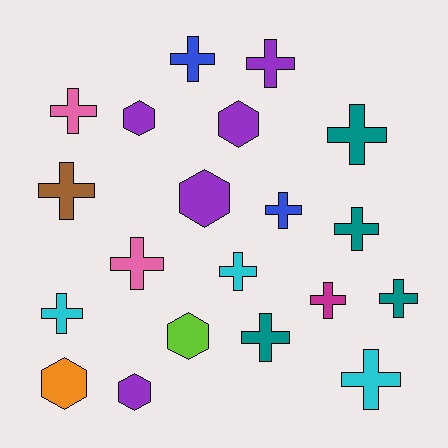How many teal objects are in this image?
There are 4 teal objects.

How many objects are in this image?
There are 20 objects.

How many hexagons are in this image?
There are 6 hexagons.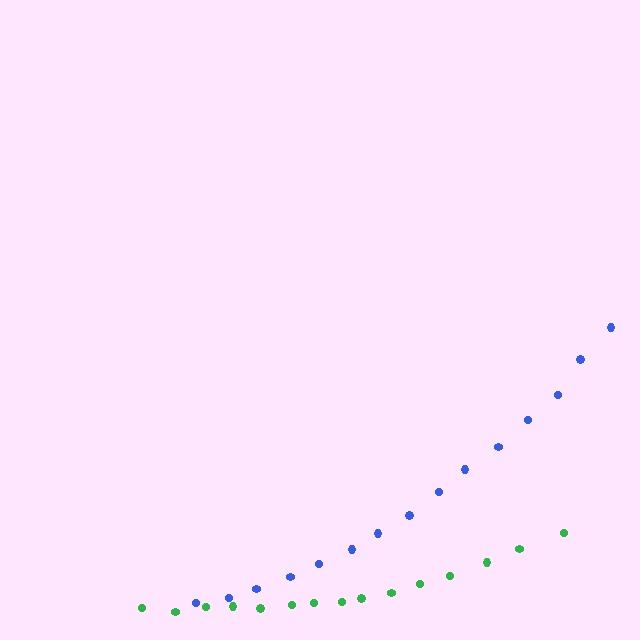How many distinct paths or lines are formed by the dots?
There are 2 distinct paths.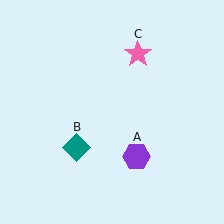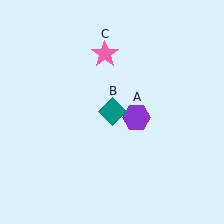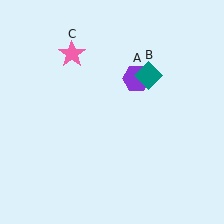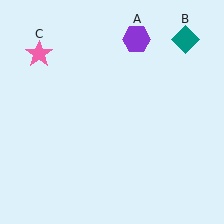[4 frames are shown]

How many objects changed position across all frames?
3 objects changed position: purple hexagon (object A), teal diamond (object B), pink star (object C).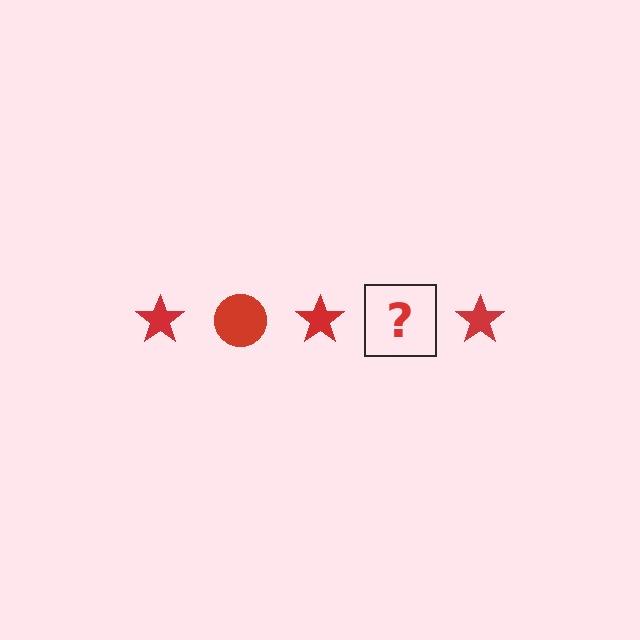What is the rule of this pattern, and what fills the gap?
The rule is that the pattern cycles through star, circle shapes in red. The gap should be filled with a red circle.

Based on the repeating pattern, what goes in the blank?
The blank should be a red circle.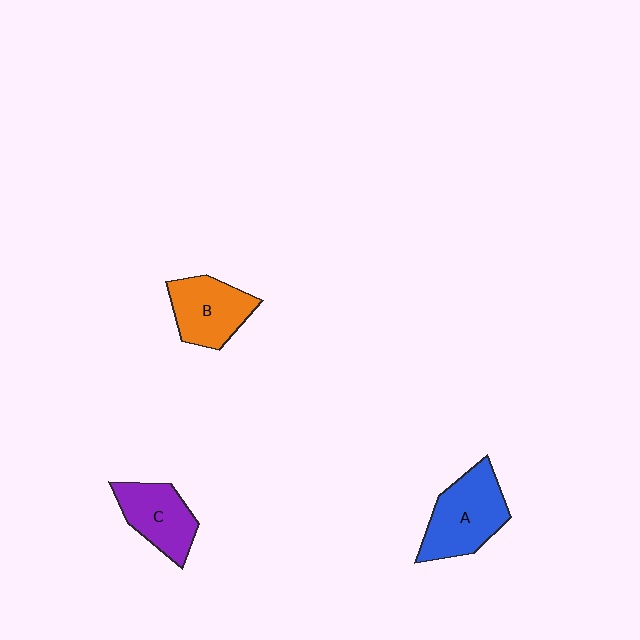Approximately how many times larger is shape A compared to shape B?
Approximately 1.2 times.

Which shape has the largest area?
Shape A (blue).